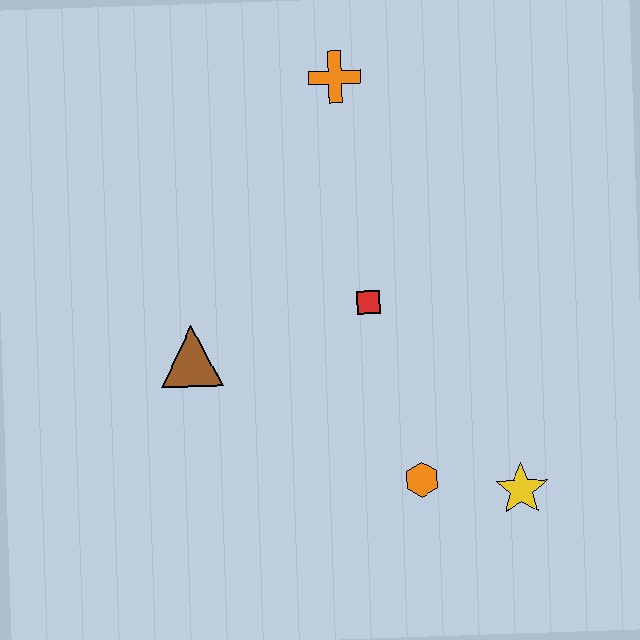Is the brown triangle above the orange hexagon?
Yes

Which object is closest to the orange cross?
The red square is closest to the orange cross.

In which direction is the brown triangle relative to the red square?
The brown triangle is to the left of the red square.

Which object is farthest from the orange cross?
The yellow star is farthest from the orange cross.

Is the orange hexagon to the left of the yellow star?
Yes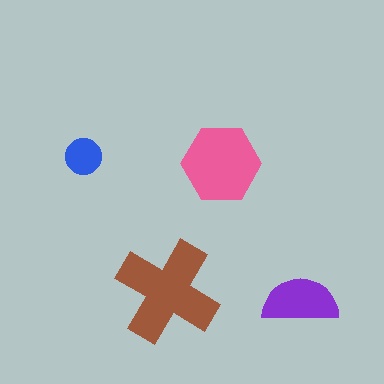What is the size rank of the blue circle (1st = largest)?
4th.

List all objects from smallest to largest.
The blue circle, the purple semicircle, the pink hexagon, the brown cross.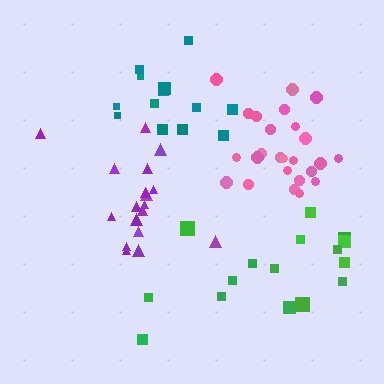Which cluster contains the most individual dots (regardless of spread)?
Pink (25).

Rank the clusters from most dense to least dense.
pink, purple, teal, green.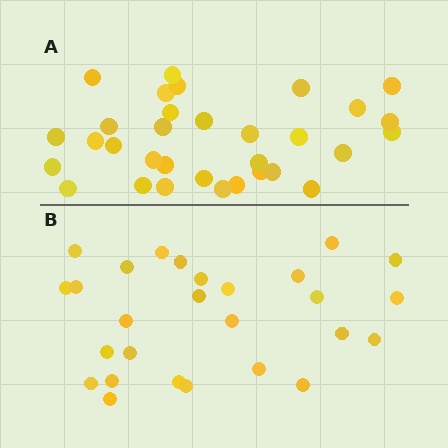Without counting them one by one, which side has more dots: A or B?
Region A (the top region) has more dots.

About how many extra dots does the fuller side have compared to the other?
Region A has about 5 more dots than region B.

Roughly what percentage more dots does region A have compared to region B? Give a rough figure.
About 20% more.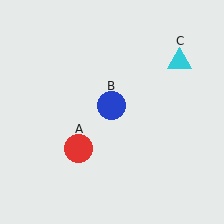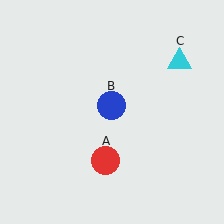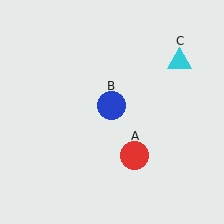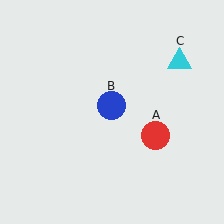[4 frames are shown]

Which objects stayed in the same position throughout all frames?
Blue circle (object B) and cyan triangle (object C) remained stationary.